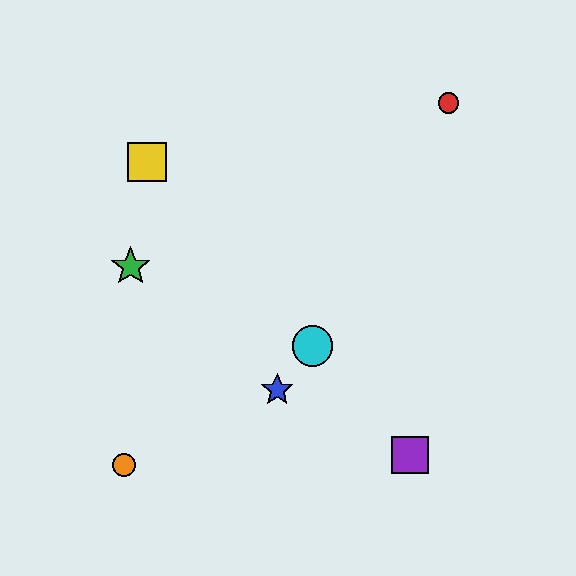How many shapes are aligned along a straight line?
3 shapes (the yellow square, the purple square, the cyan circle) are aligned along a straight line.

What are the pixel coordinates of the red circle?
The red circle is at (449, 103).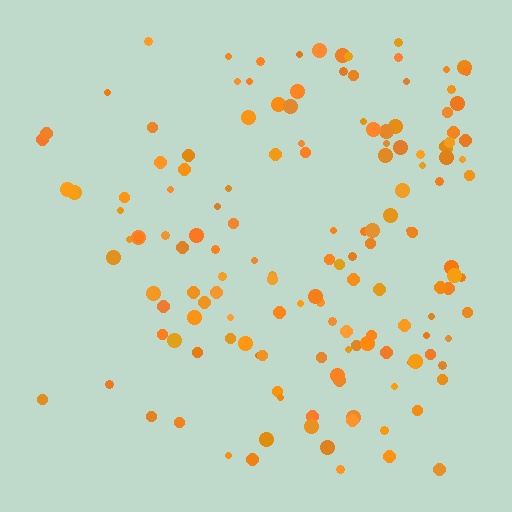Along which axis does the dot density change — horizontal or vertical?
Horizontal.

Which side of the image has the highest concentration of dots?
The right.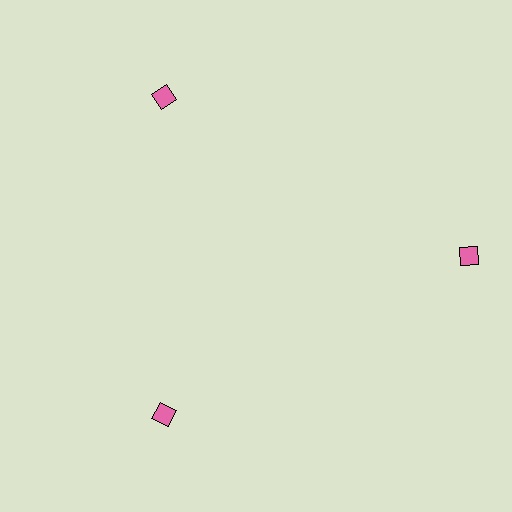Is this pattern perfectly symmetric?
No. The 3 pink diamonds are arranged in a ring, but one element near the 3 o'clock position is pushed outward from the center, breaking the 3-fold rotational symmetry.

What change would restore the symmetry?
The symmetry would be restored by moving it inward, back onto the ring so that all 3 diamonds sit at equal angles and equal distance from the center.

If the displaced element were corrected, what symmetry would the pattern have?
It would have 3-fold rotational symmetry — the pattern would map onto itself every 120 degrees.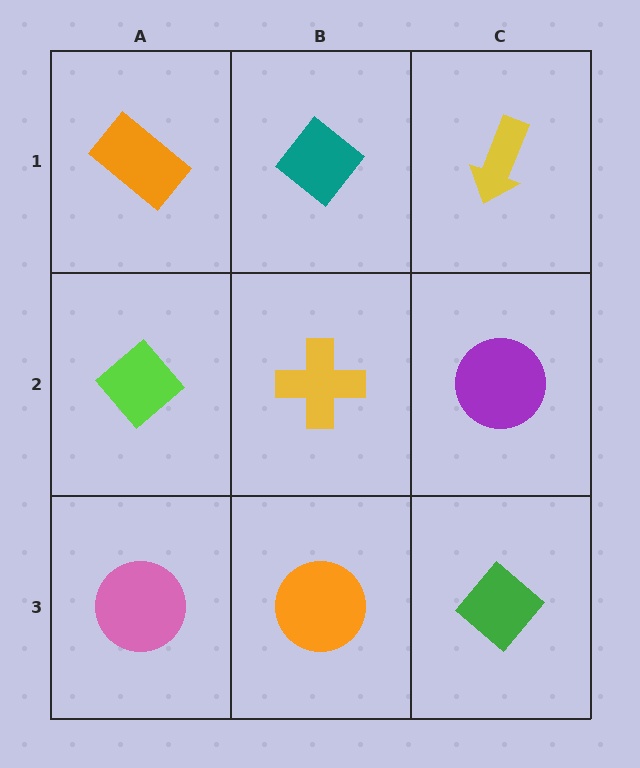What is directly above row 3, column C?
A purple circle.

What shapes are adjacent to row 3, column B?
A yellow cross (row 2, column B), a pink circle (row 3, column A), a green diamond (row 3, column C).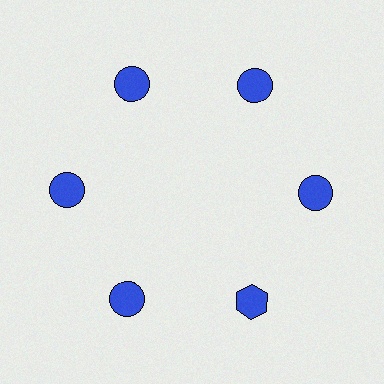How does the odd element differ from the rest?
It has a different shape: hexagon instead of circle.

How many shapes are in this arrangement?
There are 6 shapes arranged in a ring pattern.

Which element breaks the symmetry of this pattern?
The blue hexagon at roughly the 5 o'clock position breaks the symmetry. All other shapes are blue circles.